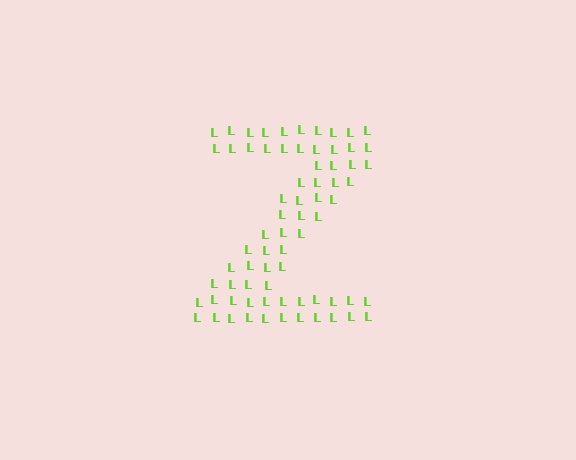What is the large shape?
The large shape is the letter Z.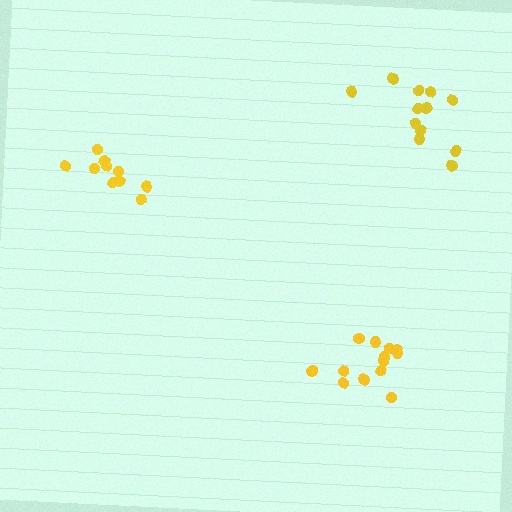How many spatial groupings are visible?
There are 3 spatial groupings.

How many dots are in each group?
Group 1: 10 dots, Group 2: 12 dots, Group 3: 13 dots (35 total).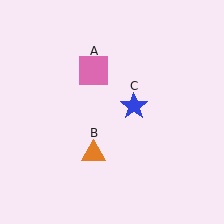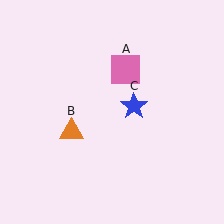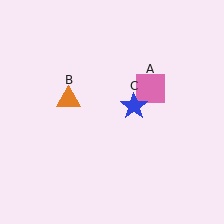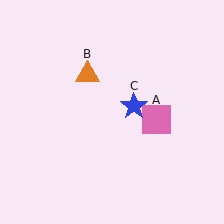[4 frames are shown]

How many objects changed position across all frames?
2 objects changed position: pink square (object A), orange triangle (object B).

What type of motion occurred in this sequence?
The pink square (object A), orange triangle (object B) rotated clockwise around the center of the scene.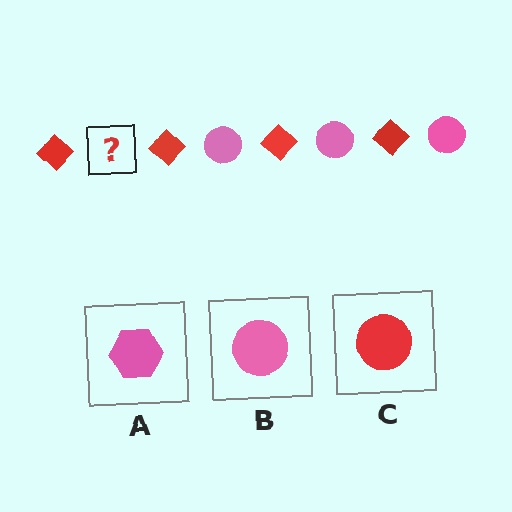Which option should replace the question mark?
Option B.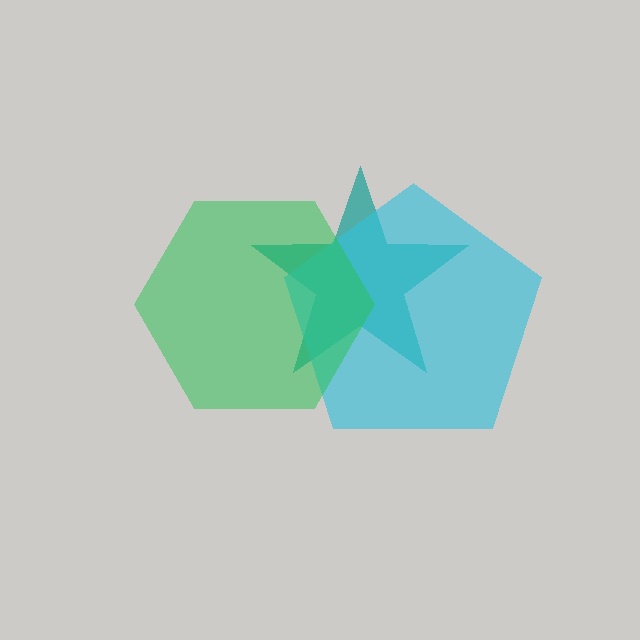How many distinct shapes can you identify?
There are 3 distinct shapes: a teal star, a cyan pentagon, a green hexagon.